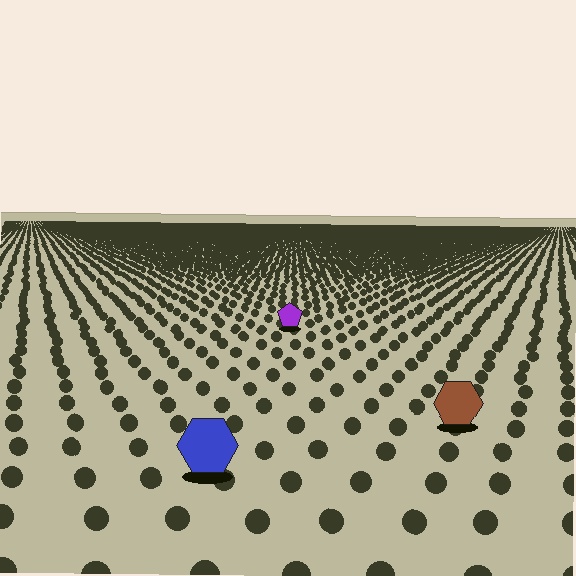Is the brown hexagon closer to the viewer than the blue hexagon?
No. The blue hexagon is closer — you can tell from the texture gradient: the ground texture is coarser near it.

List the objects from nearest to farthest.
From nearest to farthest: the blue hexagon, the brown hexagon, the purple pentagon.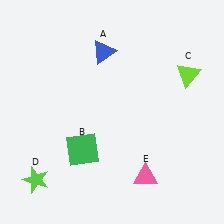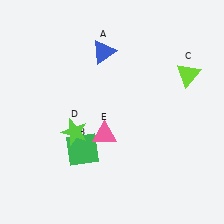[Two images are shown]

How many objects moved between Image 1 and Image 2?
2 objects moved between the two images.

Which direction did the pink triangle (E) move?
The pink triangle (E) moved up.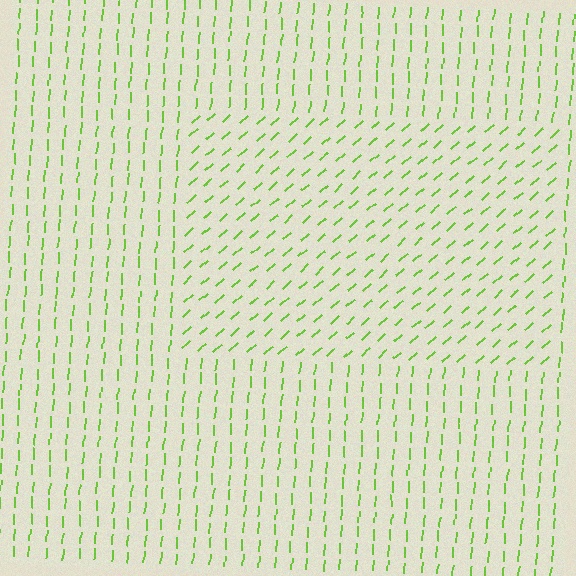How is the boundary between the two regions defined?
The boundary is defined purely by a change in line orientation (approximately 45 degrees difference). All lines are the same color and thickness.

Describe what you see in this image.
The image is filled with small lime line segments. A rectangle region in the image has lines oriented differently from the surrounding lines, creating a visible texture boundary.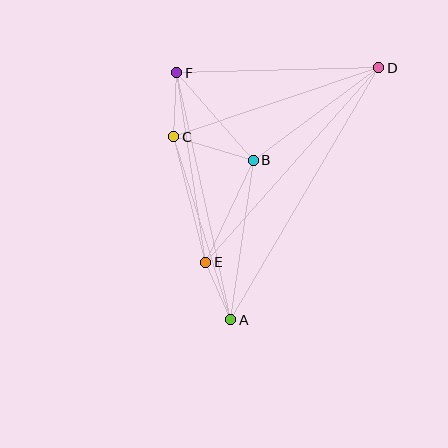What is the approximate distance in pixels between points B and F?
The distance between B and F is approximately 116 pixels.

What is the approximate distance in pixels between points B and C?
The distance between B and C is approximately 83 pixels.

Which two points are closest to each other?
Points A and E are closest to each other.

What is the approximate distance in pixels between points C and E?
The distance between C and E is approximately 129 pixels.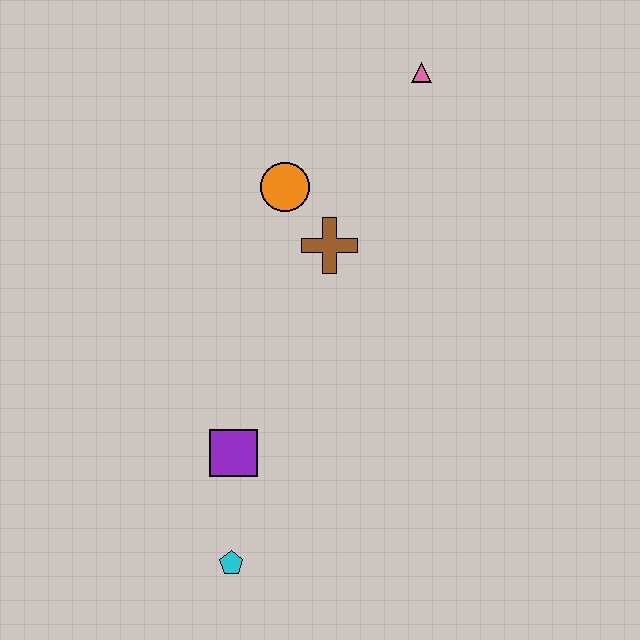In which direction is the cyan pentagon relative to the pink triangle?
The cyan pentagon is below the pink triangle.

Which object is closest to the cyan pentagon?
The purple square is closest to the cyan pentagon.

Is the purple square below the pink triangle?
Yes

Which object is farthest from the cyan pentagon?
The pink triangle is farthest from the cyan pentagon.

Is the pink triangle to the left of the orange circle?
No